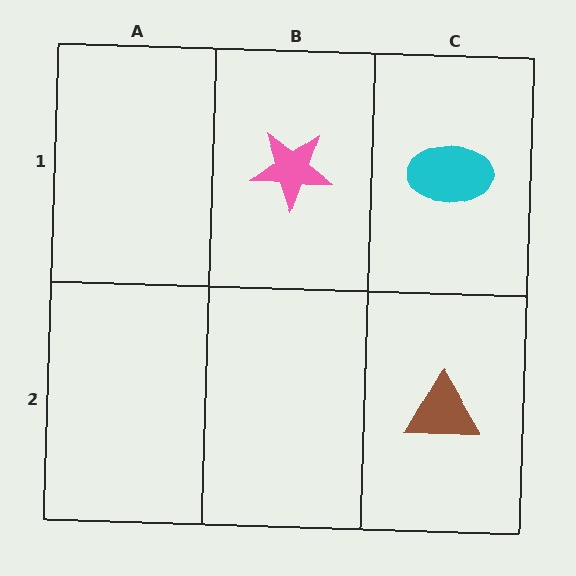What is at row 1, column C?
A cyan ellipse.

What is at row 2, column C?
A brown triangle.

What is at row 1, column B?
A pink star.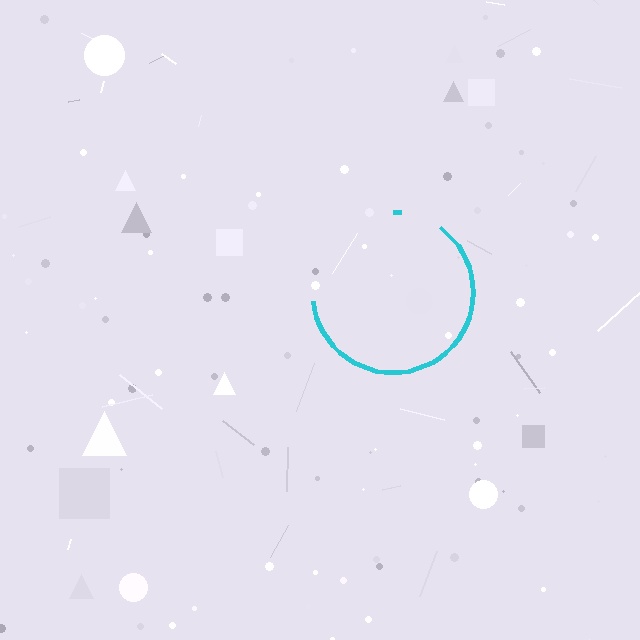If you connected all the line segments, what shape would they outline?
They would outline a circle.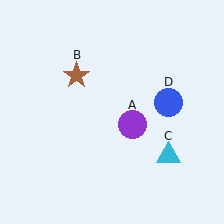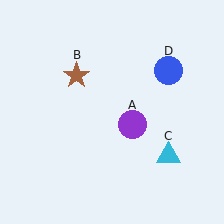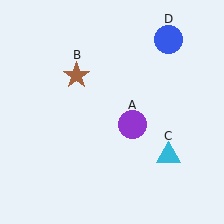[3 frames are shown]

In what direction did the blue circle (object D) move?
The blue circle (object D) moved up.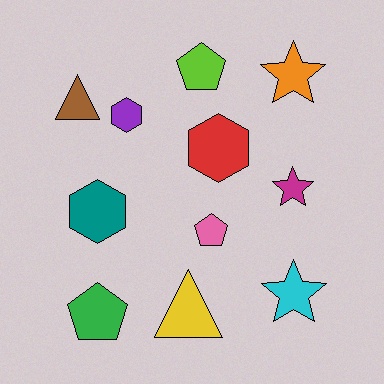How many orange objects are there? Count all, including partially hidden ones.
There is 1 orange object.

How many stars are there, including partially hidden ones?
There are 3 stars.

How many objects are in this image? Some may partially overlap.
There are 11 objects.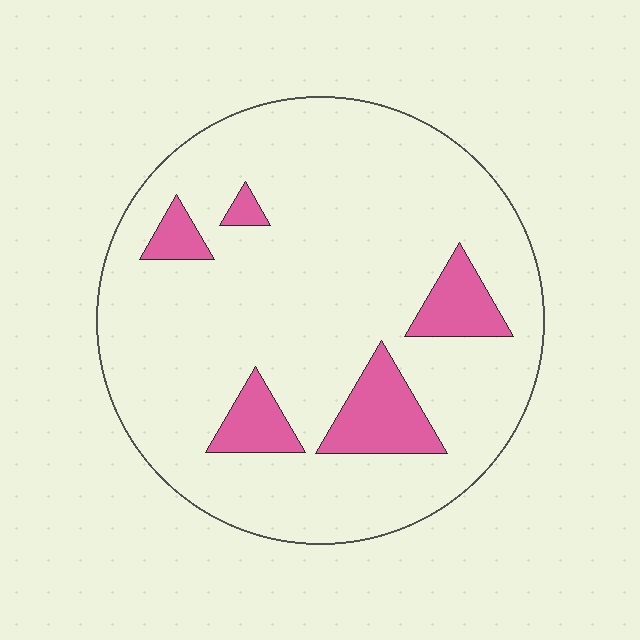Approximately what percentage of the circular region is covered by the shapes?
Approximately 15%.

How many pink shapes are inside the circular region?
5.